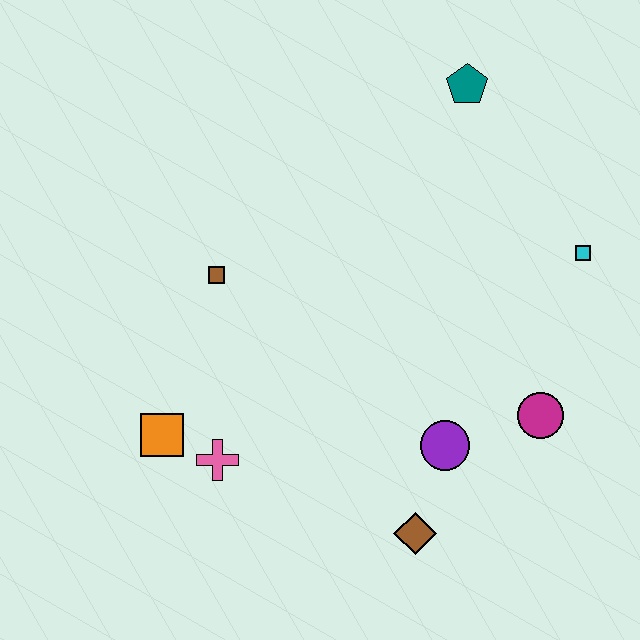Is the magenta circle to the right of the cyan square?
No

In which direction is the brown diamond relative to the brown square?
The brown diamond is below the brown square.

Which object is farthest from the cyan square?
The orange square is farthest from the cyan square.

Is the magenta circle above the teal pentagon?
No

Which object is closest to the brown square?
The orange square is closest to the brown square.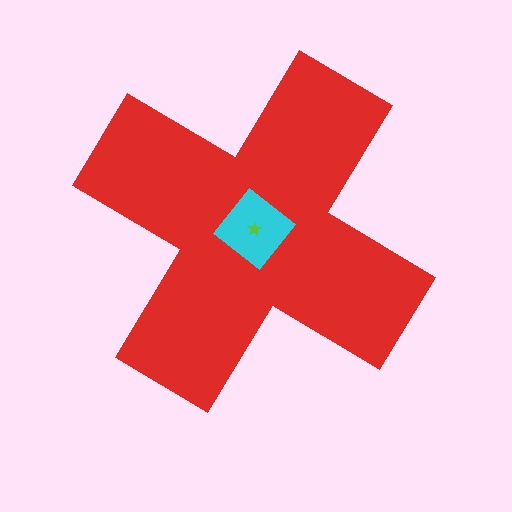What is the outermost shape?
The red cross.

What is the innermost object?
The lime star.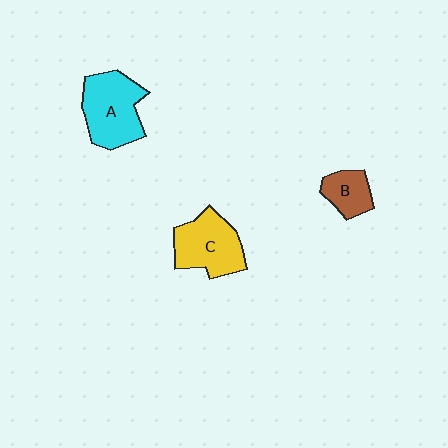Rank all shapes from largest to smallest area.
From largest to smallest: A (cyan), C (yellow), B (brown).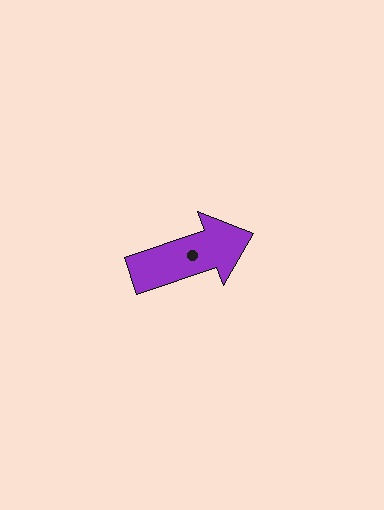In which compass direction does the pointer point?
East.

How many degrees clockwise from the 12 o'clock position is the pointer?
Approximately 71 degrees.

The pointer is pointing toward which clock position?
Roughly 2 o'clock.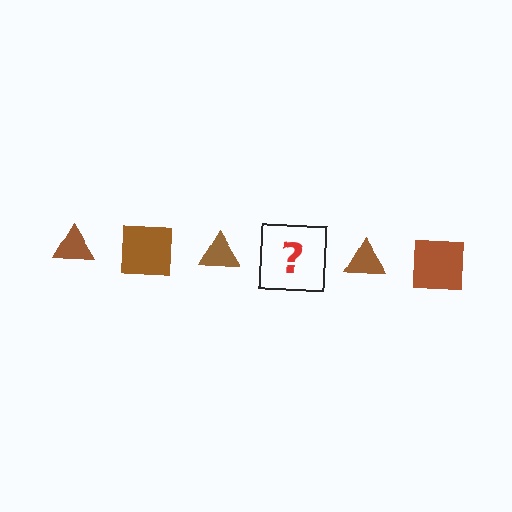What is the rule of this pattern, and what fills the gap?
The rule is that the pattern cycles through triangle, square shapes in brown. The gap should be filled with a brown square.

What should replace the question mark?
The question mark should be replaced with a brown square.